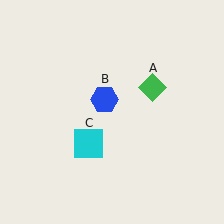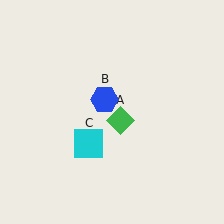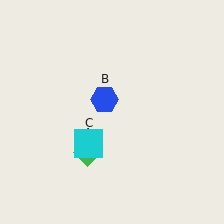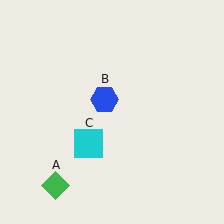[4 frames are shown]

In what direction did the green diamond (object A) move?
The green diamond (object A) moved down and to the left.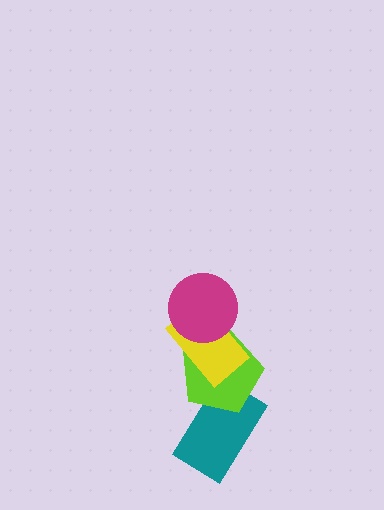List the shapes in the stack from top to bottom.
From top to bottom: the magenta circle, the yellow rectangle, the lime pentagon, the teal rectangle.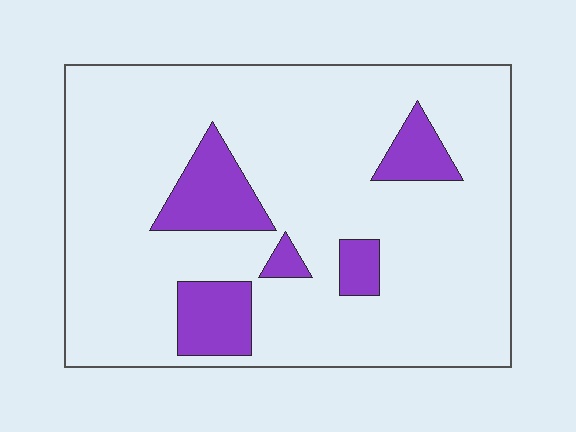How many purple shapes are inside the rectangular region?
5.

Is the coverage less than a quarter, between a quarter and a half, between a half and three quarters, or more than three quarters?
Less than a quarter.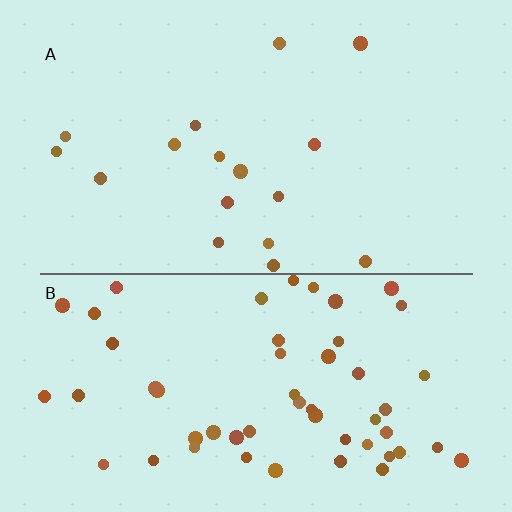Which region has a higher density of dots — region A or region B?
B (the bottom).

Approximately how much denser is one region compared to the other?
Approximately 3.3× — region B over region A.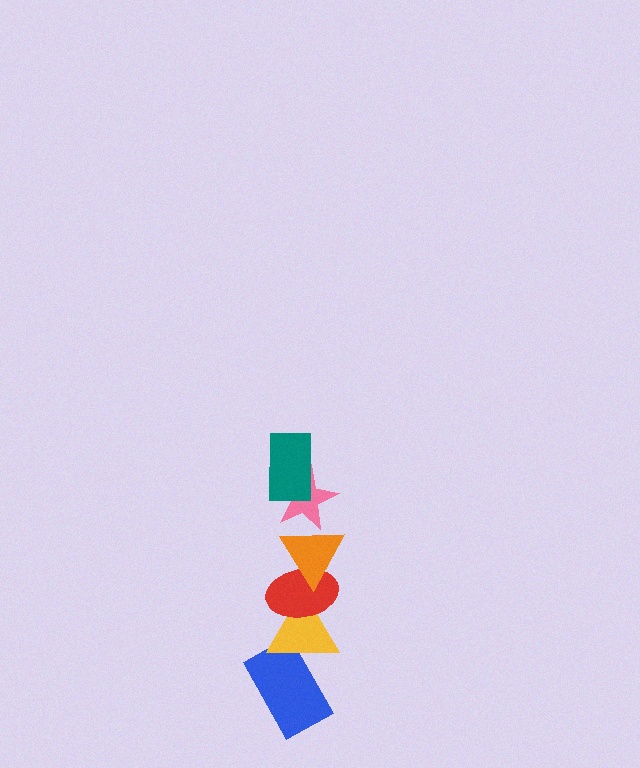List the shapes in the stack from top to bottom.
From top to bottom: the teal rectangle, the pink star, the orange triangle, the red ellipse, the yellow triangle, the blue rectangle.